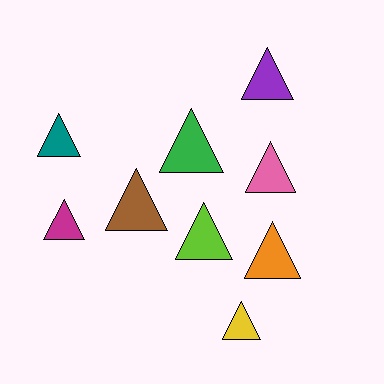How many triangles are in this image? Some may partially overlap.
There are 9 triangles.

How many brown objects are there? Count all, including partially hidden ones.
There is 1 brown object.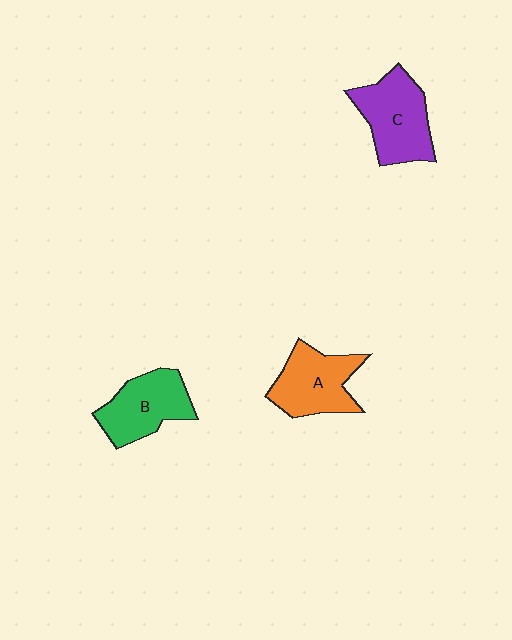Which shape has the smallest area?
Shape B (green).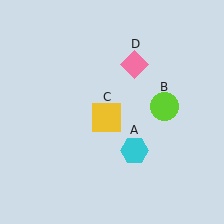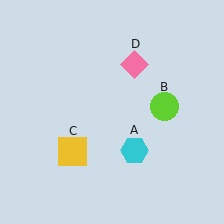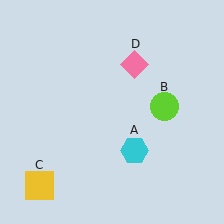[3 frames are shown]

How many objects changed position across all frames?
1 object changed position: yellow square (object C).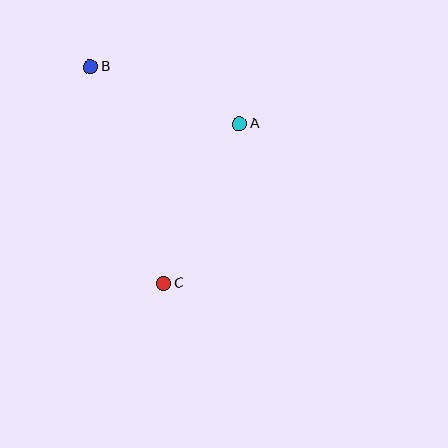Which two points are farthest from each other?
Points B and C are farthest from each other.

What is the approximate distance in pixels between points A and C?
The distance between A and C is approximately 177 pixels.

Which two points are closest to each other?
Points A and B are closest to each other.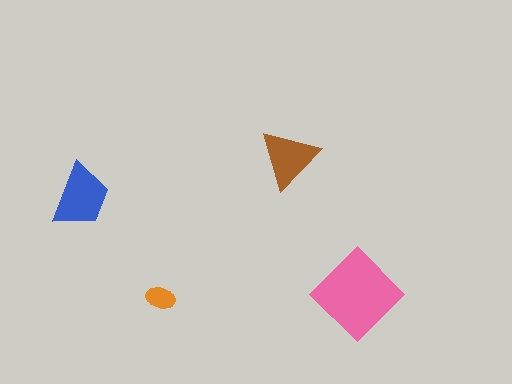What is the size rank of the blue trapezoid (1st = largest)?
2nd.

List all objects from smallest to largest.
The orange ellipse, the brown triangle, the blue trapezoid, the pink diamond.